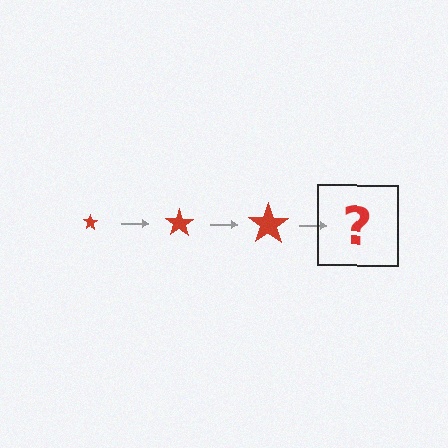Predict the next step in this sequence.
The next step is a red star, larger than the previous one.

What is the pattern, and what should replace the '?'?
The pattern is that the star gets progressively larger each step. The '?' should be a red star, larger than the previous one.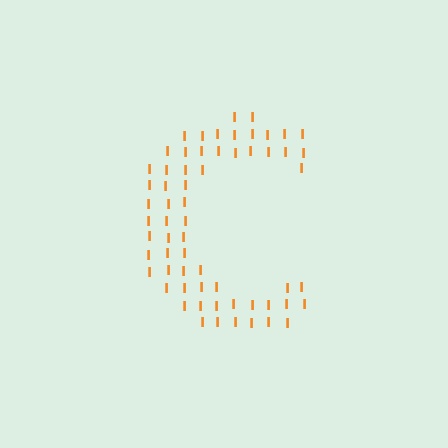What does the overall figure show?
The overall figure shows the letter C.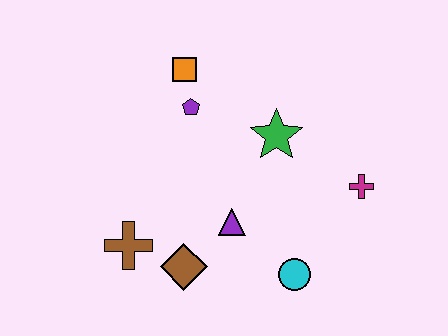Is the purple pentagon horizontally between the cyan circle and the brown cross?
Yes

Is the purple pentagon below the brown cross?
No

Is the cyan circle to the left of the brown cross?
No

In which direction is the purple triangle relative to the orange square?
The purple triangle is below the orange square.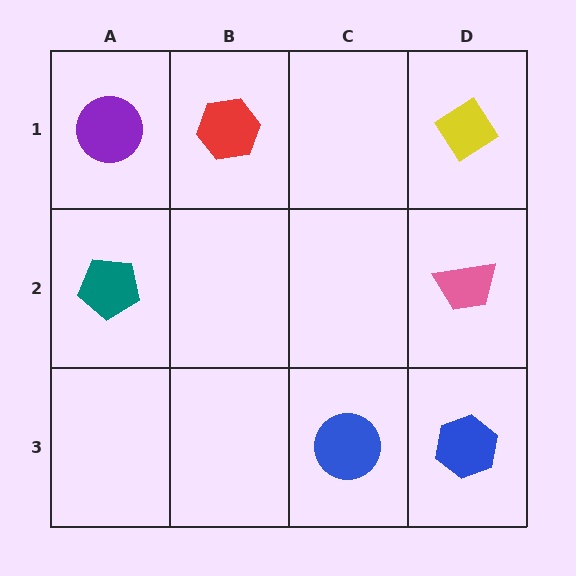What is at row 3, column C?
A blue circle.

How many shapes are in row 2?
2 shapes.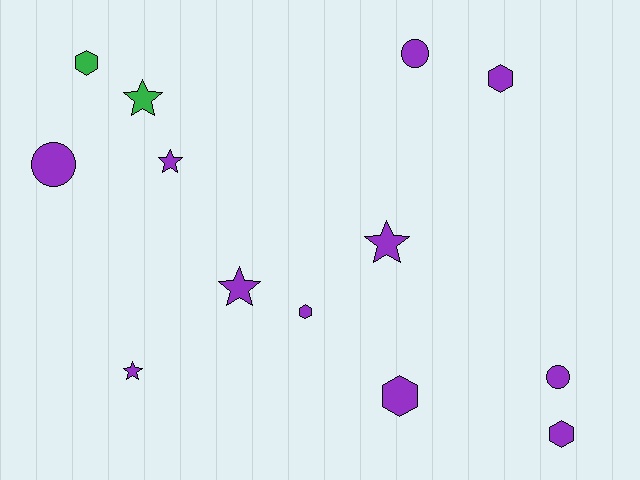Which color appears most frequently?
Purple, with 11 objects.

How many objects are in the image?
There are 13 objects.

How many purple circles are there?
There are 3 purple circles.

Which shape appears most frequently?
Star, with 5 objects.